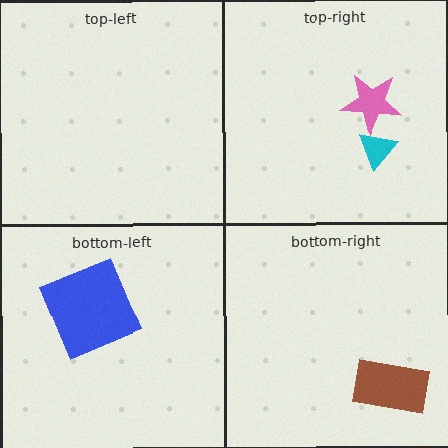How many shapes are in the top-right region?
2.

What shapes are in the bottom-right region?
The brown rectangle.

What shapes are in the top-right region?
The cyan triangle, the pink star.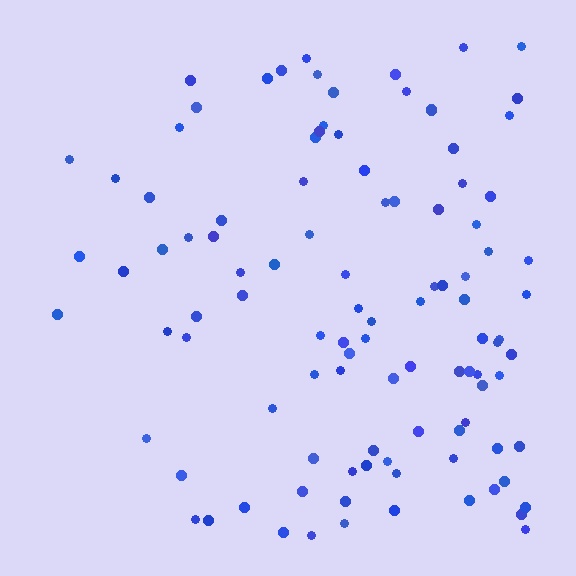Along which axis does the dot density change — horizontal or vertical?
Horizontal.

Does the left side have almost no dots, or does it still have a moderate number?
Still a moderate number, just noticeably fewer than the right.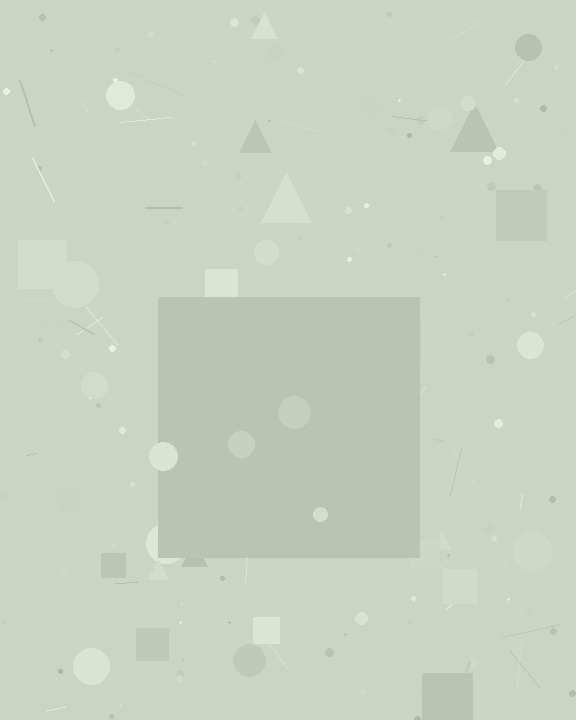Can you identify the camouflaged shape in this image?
The camouflaged shape is a square.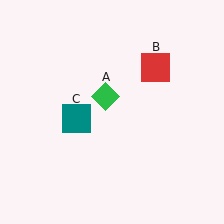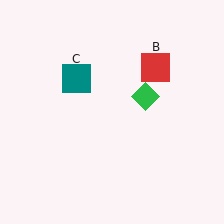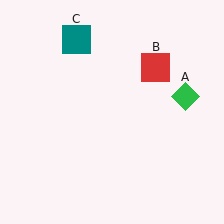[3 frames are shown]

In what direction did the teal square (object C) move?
The teal square (object C) moved up.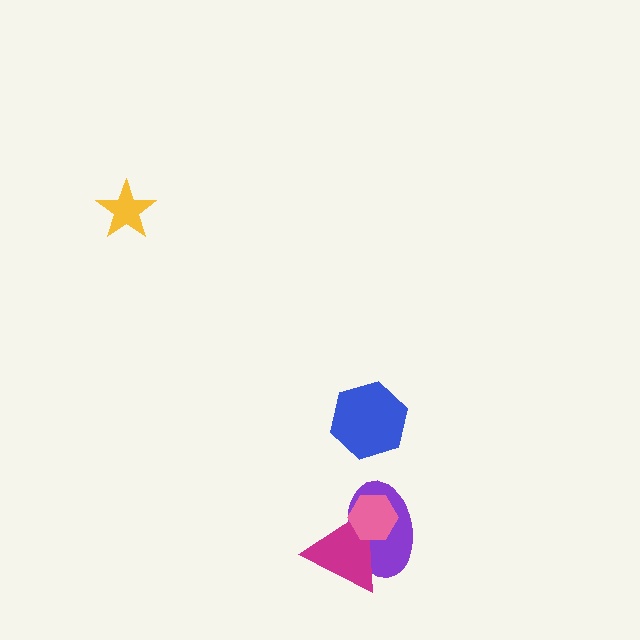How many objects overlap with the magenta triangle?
2 objects overlap with the magenta triangle.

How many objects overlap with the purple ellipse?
2 objects overlap with the purple ellipse.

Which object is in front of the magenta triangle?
The pink hexagon is in front of the magenta triangle.